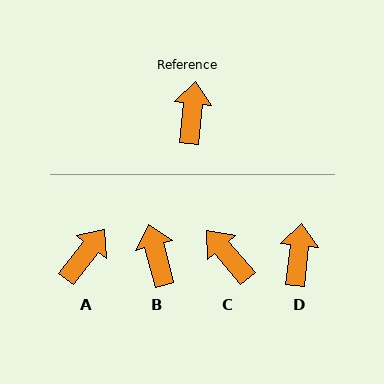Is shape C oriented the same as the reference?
No, it is off by about 47 degrees.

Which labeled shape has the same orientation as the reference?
D.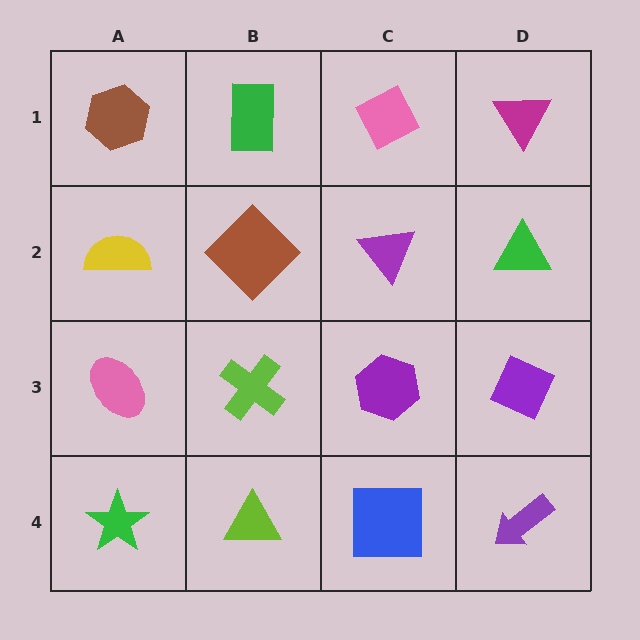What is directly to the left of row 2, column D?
A purple triangle.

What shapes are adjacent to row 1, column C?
A purple triangle (row 2, column C), a green rectangle (row 1, column B), a magenta triangle (row 1, column D).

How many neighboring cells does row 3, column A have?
3.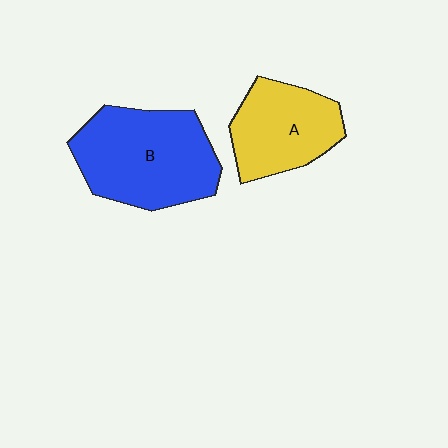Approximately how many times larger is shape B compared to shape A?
Approximately 1.4 times.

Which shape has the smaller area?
Shape A (yellow).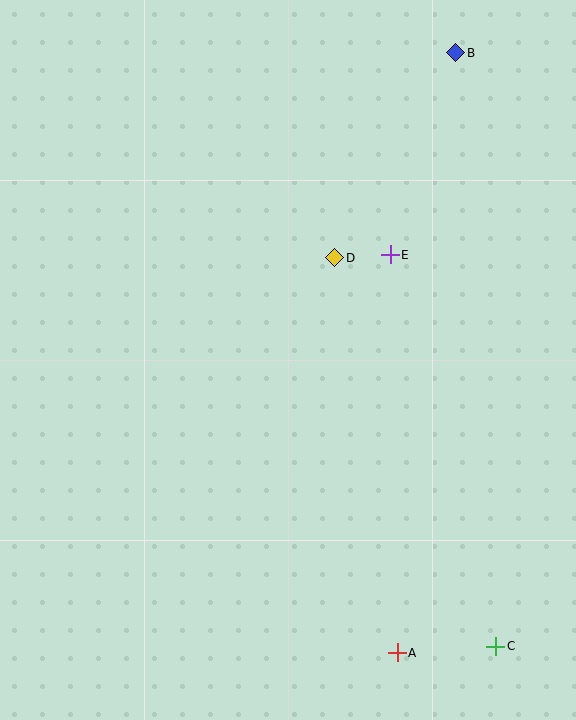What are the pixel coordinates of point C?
Point C is at (496, 646).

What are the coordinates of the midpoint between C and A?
The midpoint between C and A is at (447, 649).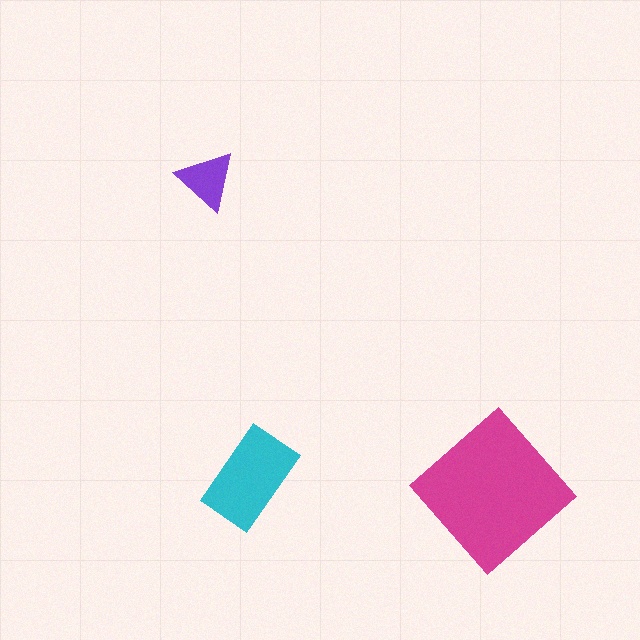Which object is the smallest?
The purple triangle.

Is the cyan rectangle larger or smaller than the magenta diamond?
Smaller.